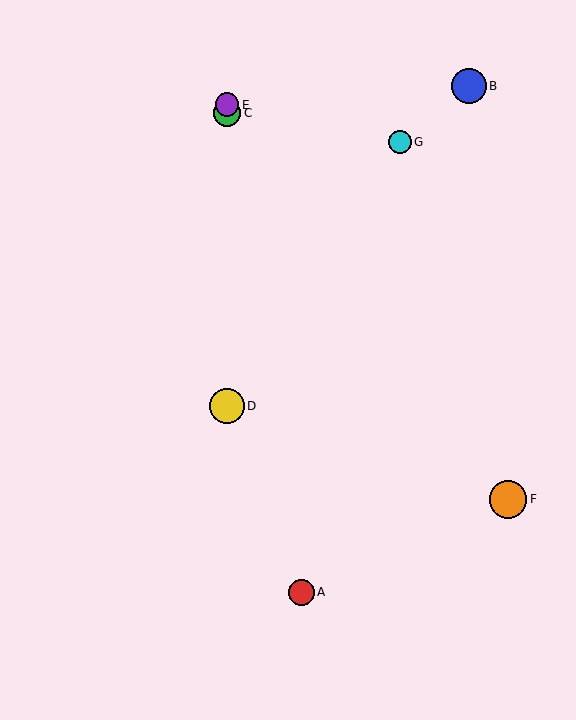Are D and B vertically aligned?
No, D is at x≈227 and B is at x≈469.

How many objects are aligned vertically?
3 objects (C, D, E) are aligned vertically.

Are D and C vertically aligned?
Yes, both are at x≈227.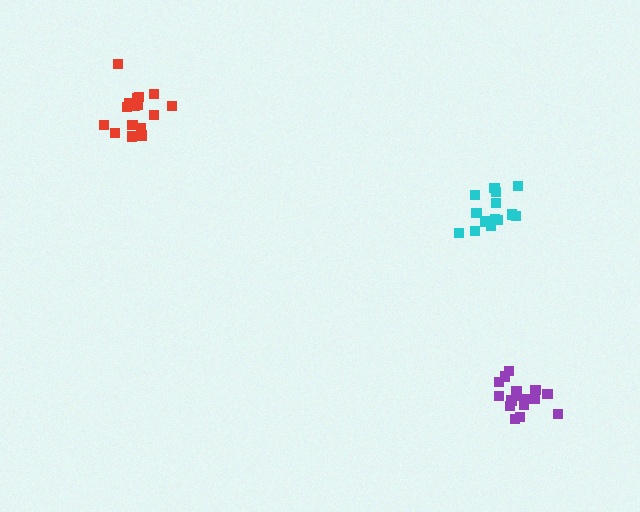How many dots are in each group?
Group 1: 14 dots, Group 2: 16 dots, Group 3: 16 dots (46 total).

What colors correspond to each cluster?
The clusters are colored: cyan, purple, red.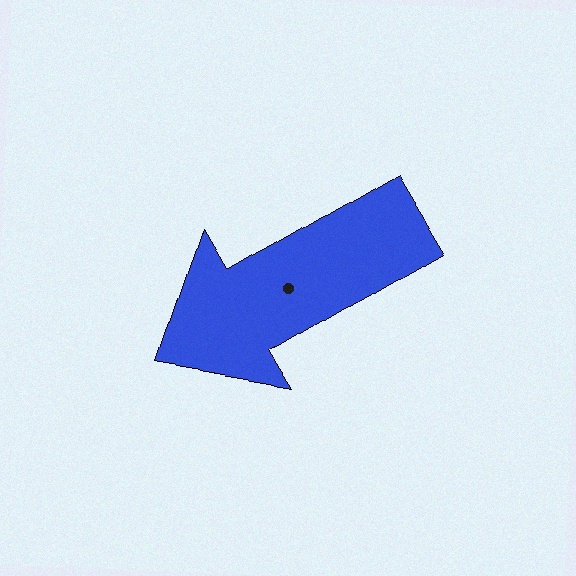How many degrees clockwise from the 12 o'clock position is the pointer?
Approximately 239 degrees.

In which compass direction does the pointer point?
Southwest.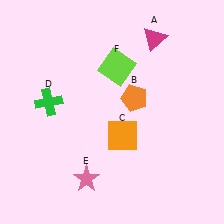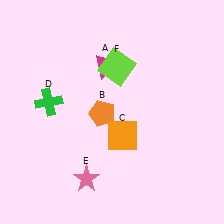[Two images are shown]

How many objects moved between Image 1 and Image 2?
2 objects moved between the two images.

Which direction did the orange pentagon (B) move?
The orange pentagon (B) moved left.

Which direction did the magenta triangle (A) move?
The magenta triangle (A) moved left.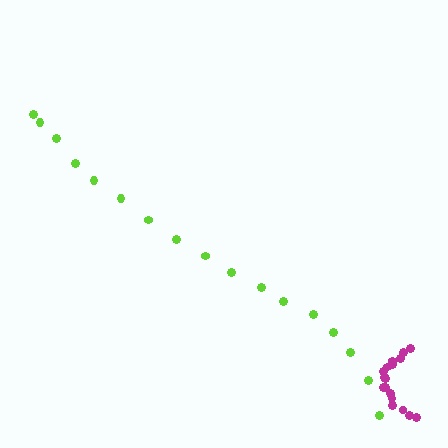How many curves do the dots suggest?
There are 2 distinct paths.